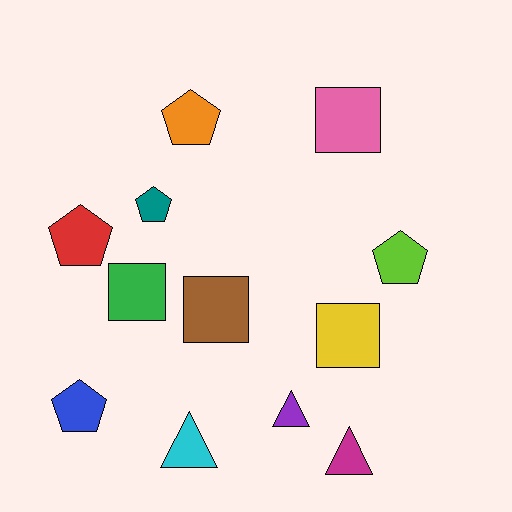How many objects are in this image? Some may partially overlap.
There are 12 objects.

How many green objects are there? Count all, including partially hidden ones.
There is 1 green object.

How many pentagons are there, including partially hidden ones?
There are 5 pentagons.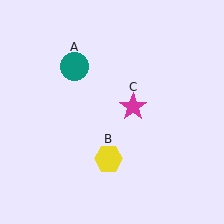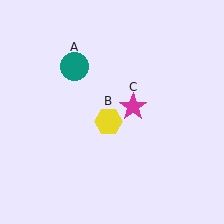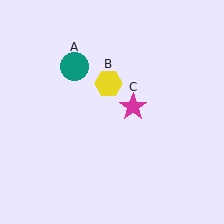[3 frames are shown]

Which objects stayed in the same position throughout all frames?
Teal circle (object A) and magenta star (object C) remained stationary.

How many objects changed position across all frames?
1 object changed position: yellow hexagon (object B).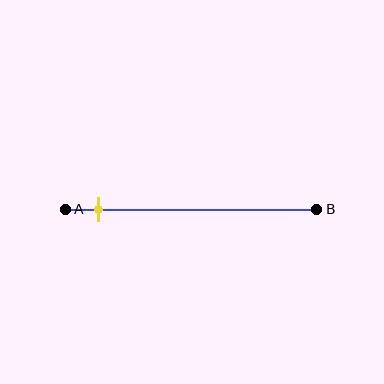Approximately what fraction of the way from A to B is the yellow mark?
The yellow mark is approximately 15% of the way from A to B.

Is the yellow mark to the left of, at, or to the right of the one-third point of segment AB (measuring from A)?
The yellow mark is to the left of the one-third point of segment AB.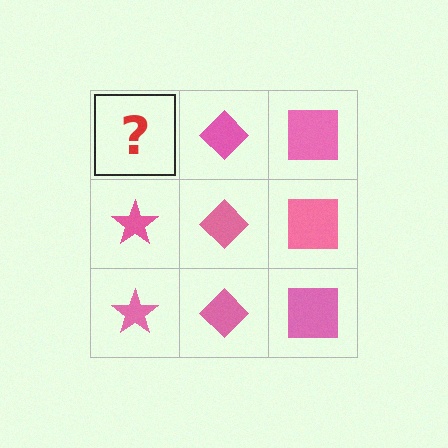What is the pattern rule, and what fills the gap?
The rule is that each column has a consistent shape. The gap should be filled with a pink star.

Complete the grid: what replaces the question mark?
The question mark should be replaced with a pink star.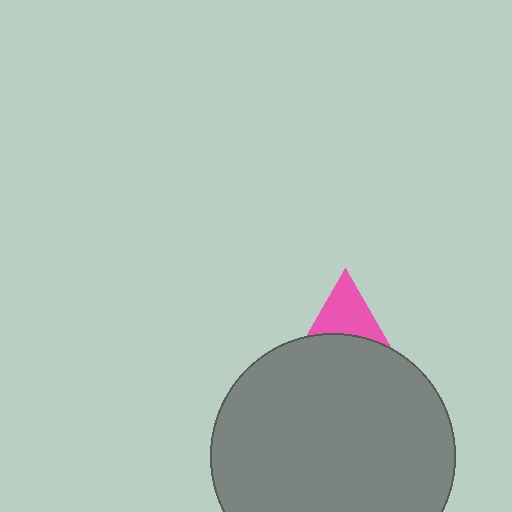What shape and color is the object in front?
The object in front is a gray circle.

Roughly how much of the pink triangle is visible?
A small part of it is visible (roughly 35%).